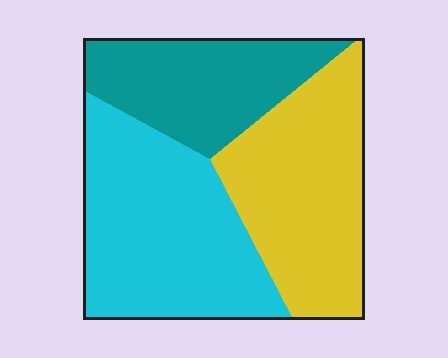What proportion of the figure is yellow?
Yellow takes up about one third (1/3) of the figure.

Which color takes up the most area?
Cyan, at roughly 40%.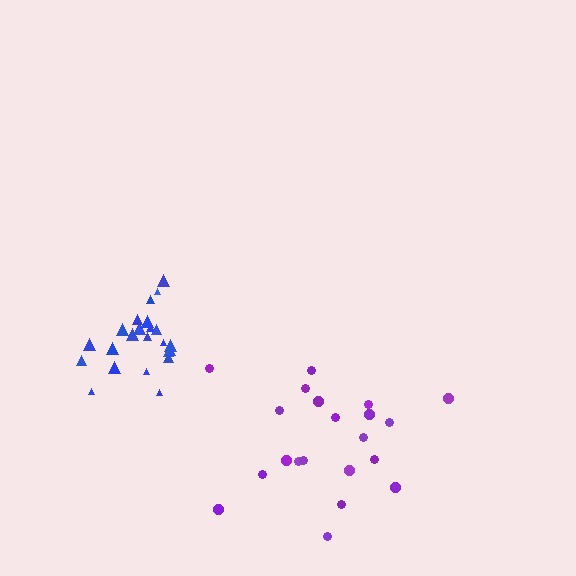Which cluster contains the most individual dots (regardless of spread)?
Blue (24).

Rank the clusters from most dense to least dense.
blue, purple.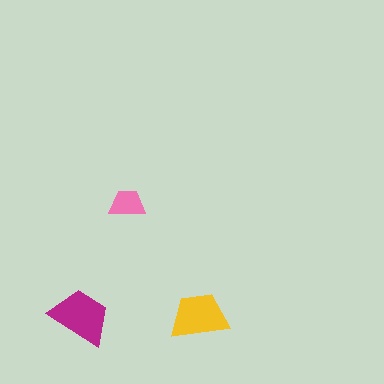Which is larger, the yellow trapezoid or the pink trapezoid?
The yellow one.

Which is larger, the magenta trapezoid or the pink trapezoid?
The magenta one.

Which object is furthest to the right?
The yellow trapezoid is rightmost.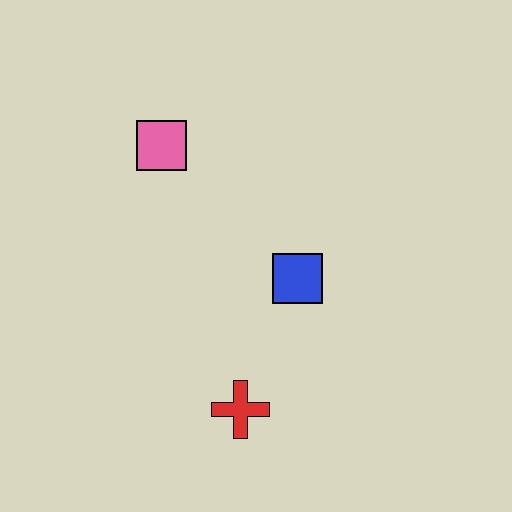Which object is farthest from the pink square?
The red cross is farthest from the pink square.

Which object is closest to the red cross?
The blue square is closest to the red cross.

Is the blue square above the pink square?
No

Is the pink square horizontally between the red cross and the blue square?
No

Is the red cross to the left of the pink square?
No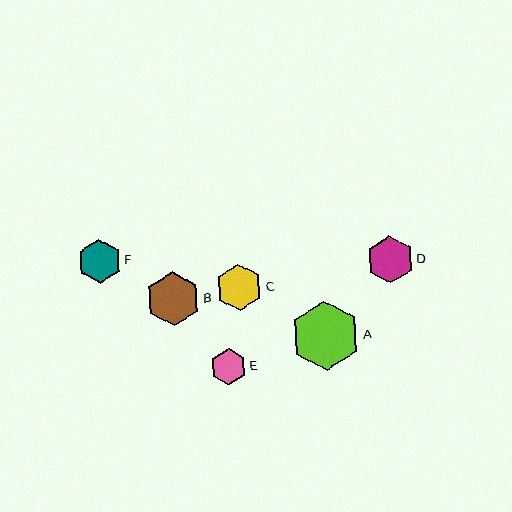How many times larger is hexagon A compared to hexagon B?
Hexagon A is approximately 1.3 times the size of hexagon B.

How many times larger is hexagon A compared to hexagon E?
Hexagon A is approximately 1.9 times the size of hexagon E.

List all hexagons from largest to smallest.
From largest to smallest: A, B, D, C, F, E.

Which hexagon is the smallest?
Hexagon E is the smallest with a size of approximately 36 pixels.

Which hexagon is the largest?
Hexagon A is the largest with a size of approximately 69 pixels.